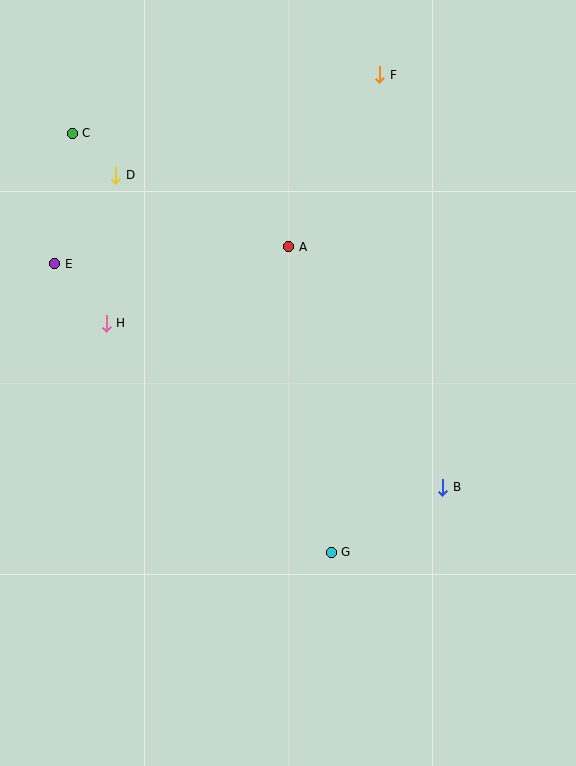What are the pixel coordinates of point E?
Point E is at (55, 264).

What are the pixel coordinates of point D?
Point D is at (116, 175).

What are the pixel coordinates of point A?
Point A is at (289, 247).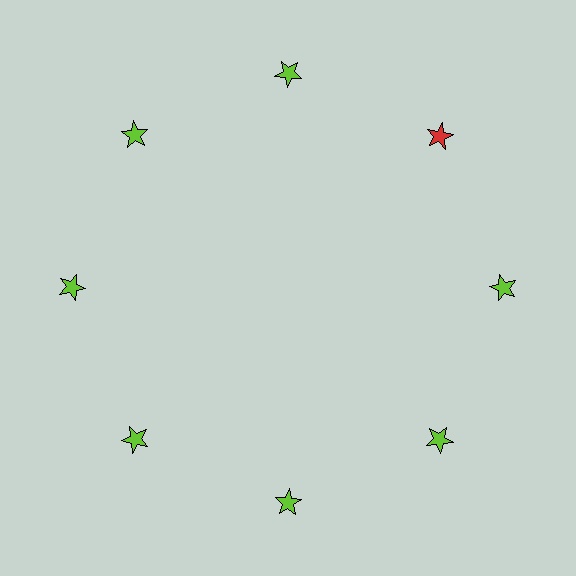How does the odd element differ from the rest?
It has a different color: red instead of lime.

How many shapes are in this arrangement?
There are 8 shapes arranged in a ring pattern.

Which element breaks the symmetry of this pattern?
The red star at roughly the 2 o'clock position breaks the symmetry. All other shapes are lime stars.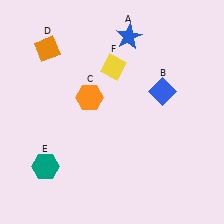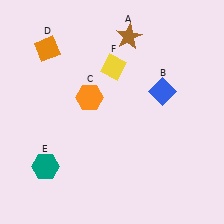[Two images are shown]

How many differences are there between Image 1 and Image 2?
There is 1 difference between the two images.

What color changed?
The star (A) changed from blue in Image 1 to brown in Image 2.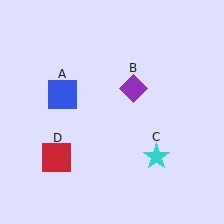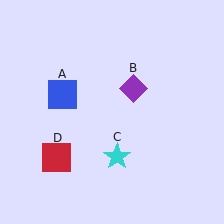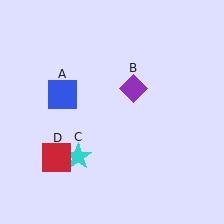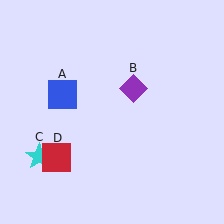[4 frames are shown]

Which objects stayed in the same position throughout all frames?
Blue square (object A) and purple diamond (object B) and red square (object D) remained stationary.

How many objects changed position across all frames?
1 object changed position: cyan star (object C).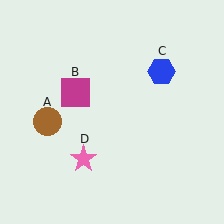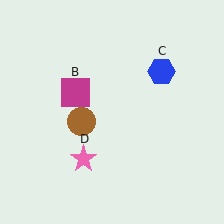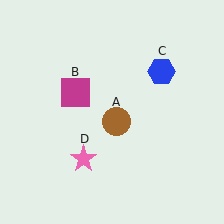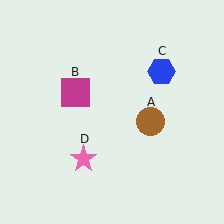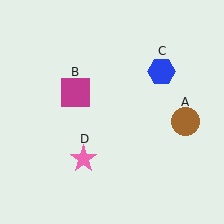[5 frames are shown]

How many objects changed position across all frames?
1 object changed position: brown circle (object A).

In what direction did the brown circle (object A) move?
The brown circle (object A) moved right.